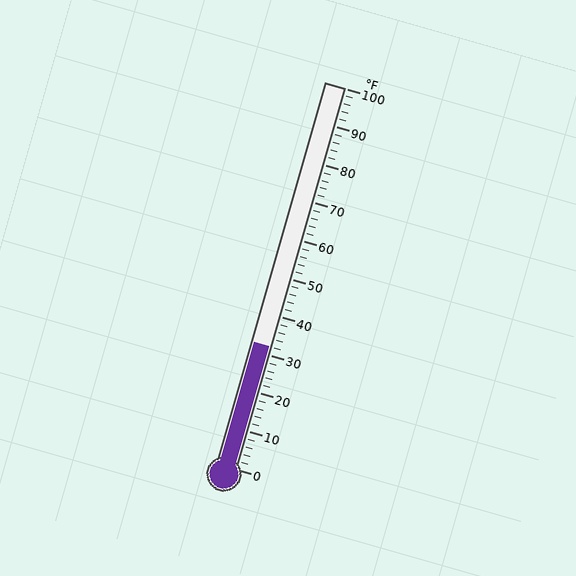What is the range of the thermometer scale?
The thermometer scale ranges from 0°F to 100°F.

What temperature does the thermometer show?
The thermometer shows approximately 32°F.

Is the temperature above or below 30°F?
The temperature is above 30°F.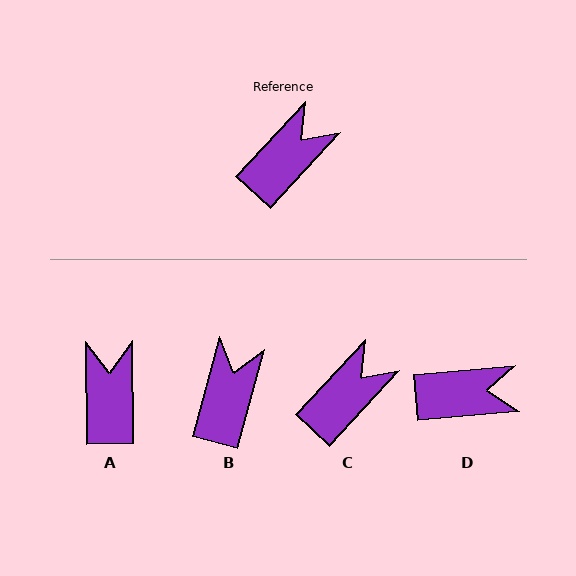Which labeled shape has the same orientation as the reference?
C.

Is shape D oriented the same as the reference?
No, it is off by about 42 degrees.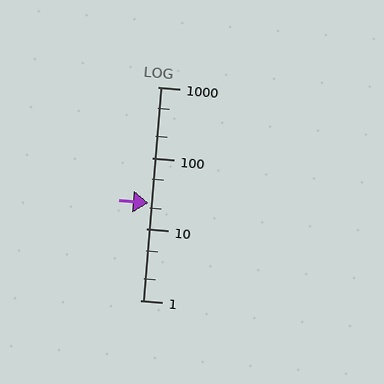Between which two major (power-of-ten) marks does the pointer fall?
The pointer is between 10 and 100.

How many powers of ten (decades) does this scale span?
The scale spans 3 decades, from 1 to 1000.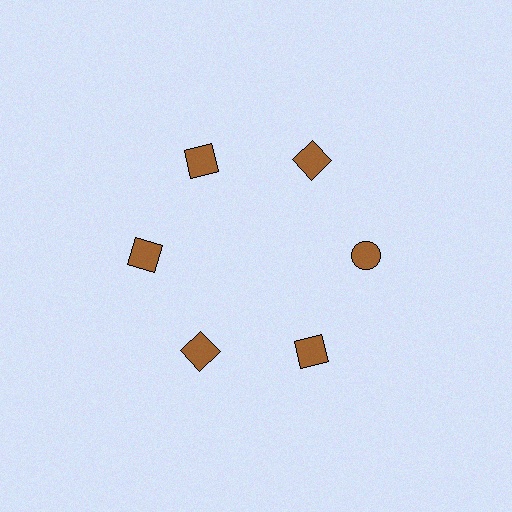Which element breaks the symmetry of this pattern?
The brown circle at roughly the 3 o'clock position breaks the symmetry. All other shapes are brown squares.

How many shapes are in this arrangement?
There are 6 shapes arranged in a ring pattern.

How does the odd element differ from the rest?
It has a different shape: circle instead of square.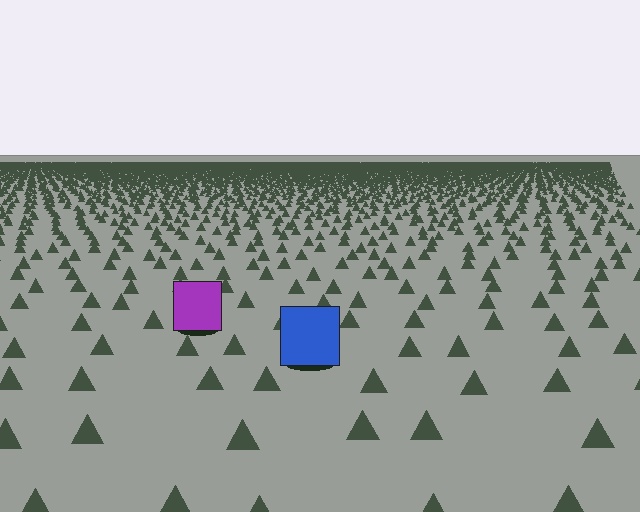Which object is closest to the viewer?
The blue square is closest. The texture marks near it are larger and more spread out.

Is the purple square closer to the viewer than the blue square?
No. The blue square is closer — you can tell from the texture gradient: the ground texture is coarser near it.